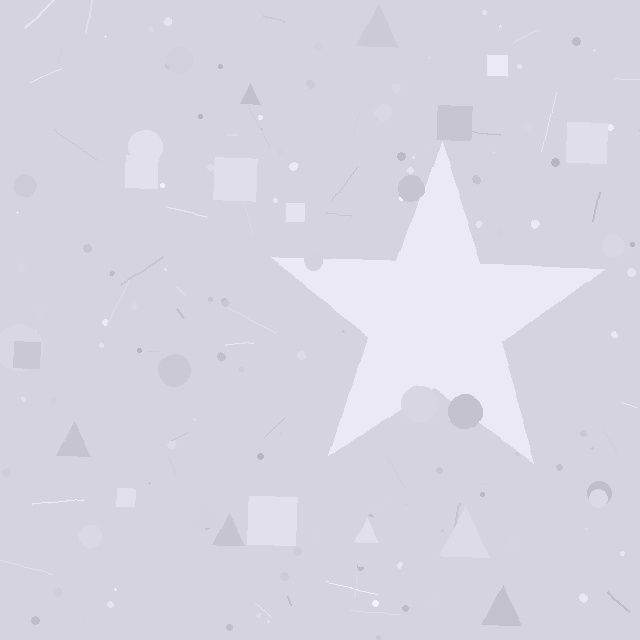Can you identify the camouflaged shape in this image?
The camouflaged shape is a star.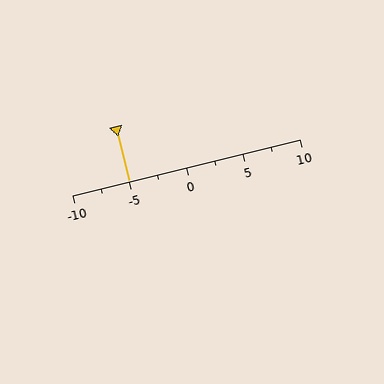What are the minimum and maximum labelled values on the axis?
The axis runs from -10 to 10.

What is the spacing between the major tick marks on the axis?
The major ticks are spaced 5 apart.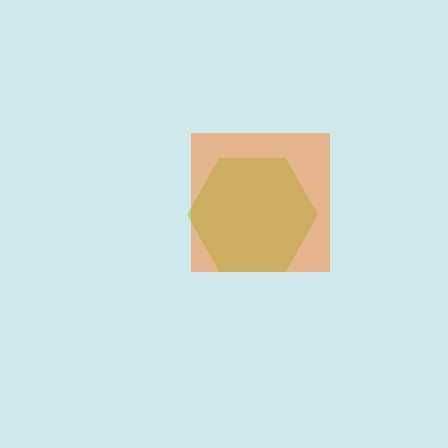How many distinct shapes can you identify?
There are 2 distinct shapes: a lime hexagon, an orange square.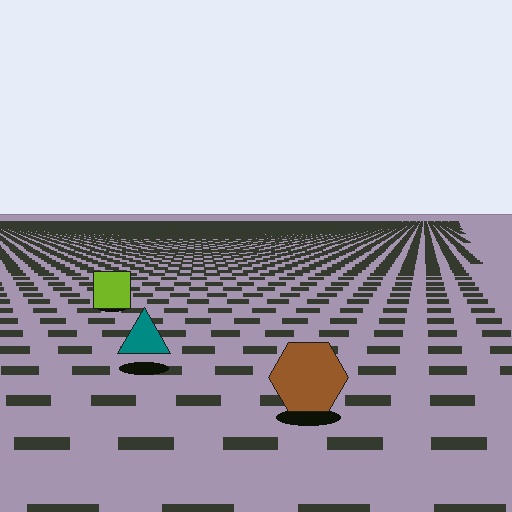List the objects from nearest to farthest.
From nearest to farthest: the brown hexagon, the teal triangle, the lime square.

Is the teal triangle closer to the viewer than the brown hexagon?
No. The brown hexagon is closer — you can tell from the texture gradient: the ground texture is coarser near it.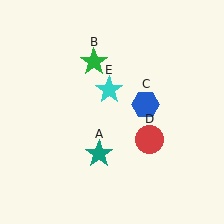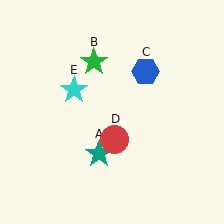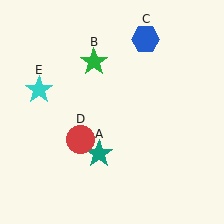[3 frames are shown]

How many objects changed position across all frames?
3 objects changed position: blue hexagon (object C), red circle (object D), cyan star (object E).